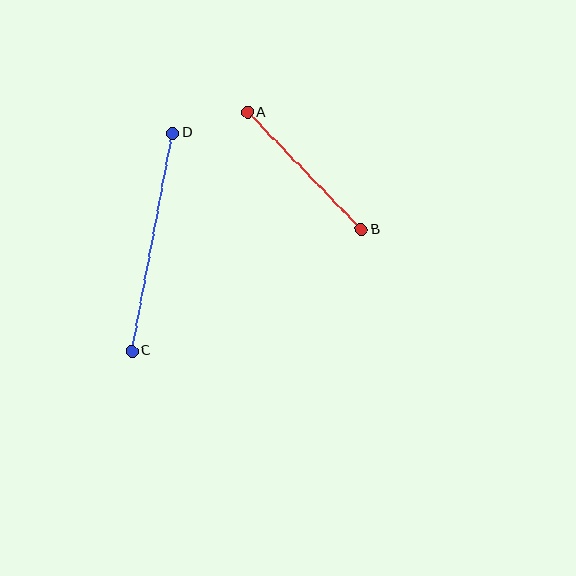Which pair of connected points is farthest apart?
Points C and D are farthest apart.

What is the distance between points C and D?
The distance is approximately 222 pixels.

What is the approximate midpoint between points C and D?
The midpoint is at approximately (153, 242) pixels.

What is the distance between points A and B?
The distance is approximately 163 pixels.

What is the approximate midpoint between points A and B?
The midpoint is at approximately (305, 171) pixels.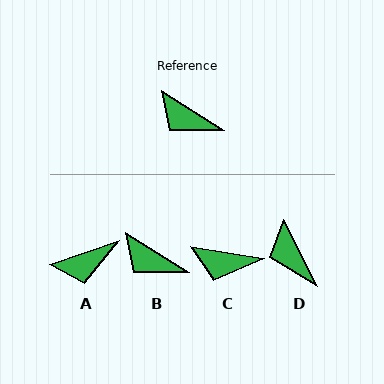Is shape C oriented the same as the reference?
No, it is off by about 23 degrees.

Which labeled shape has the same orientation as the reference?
B.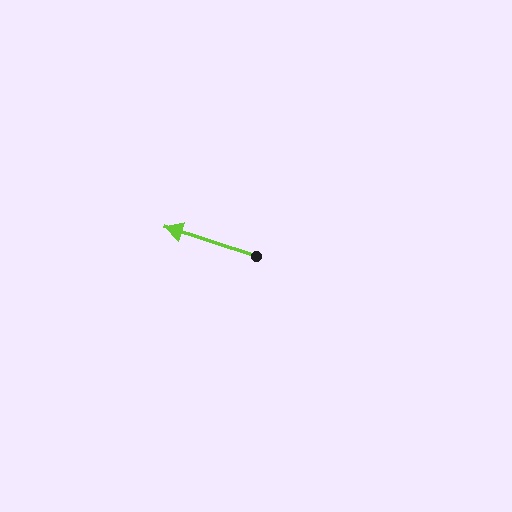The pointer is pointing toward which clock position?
Roughly 10 o'clock.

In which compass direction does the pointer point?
West.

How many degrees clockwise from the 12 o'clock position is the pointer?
Approximately 288 degrees.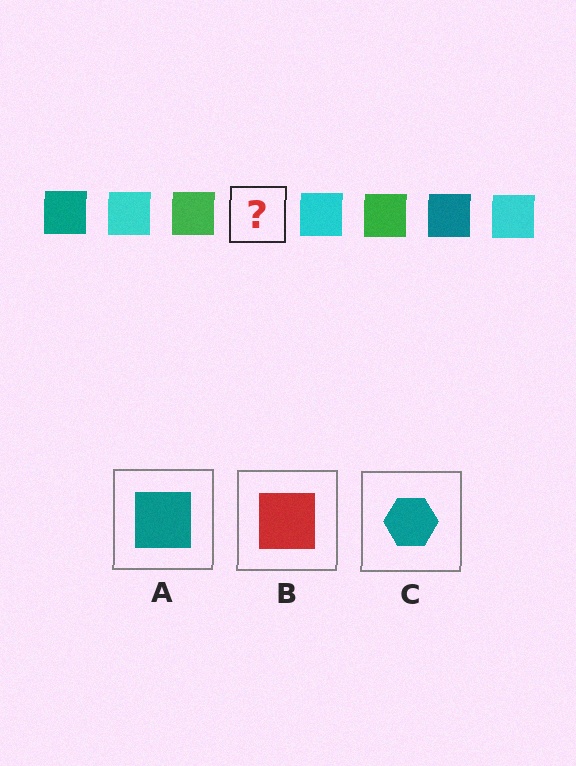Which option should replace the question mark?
Option A.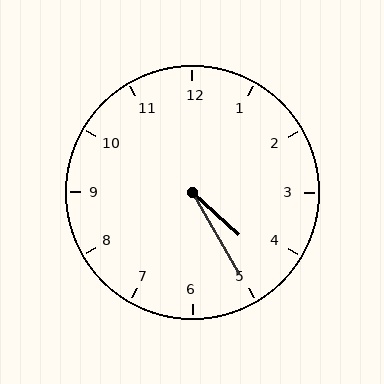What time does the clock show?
4:25.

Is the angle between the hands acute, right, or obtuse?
It is acute.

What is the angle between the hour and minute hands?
Approximately 18 degrees.